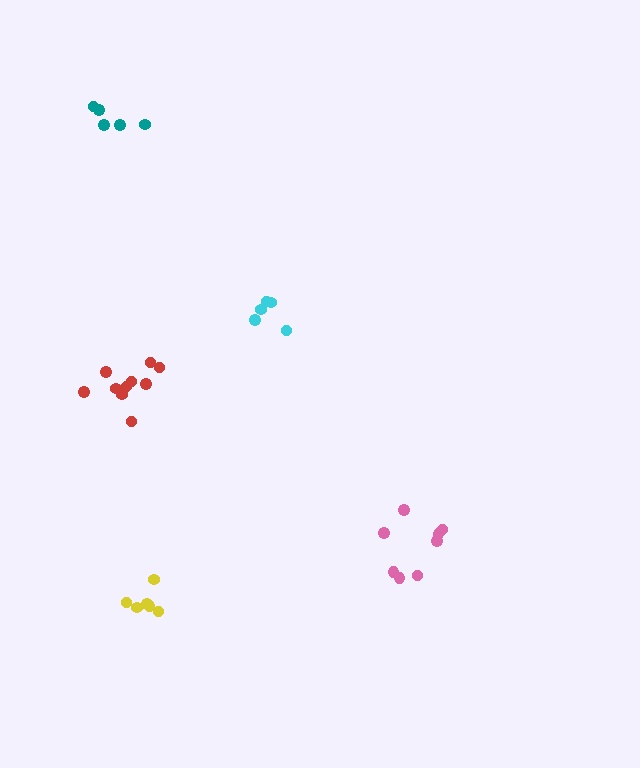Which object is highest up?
The teal cluster is topmost.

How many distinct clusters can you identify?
There are 5 distinct clusters.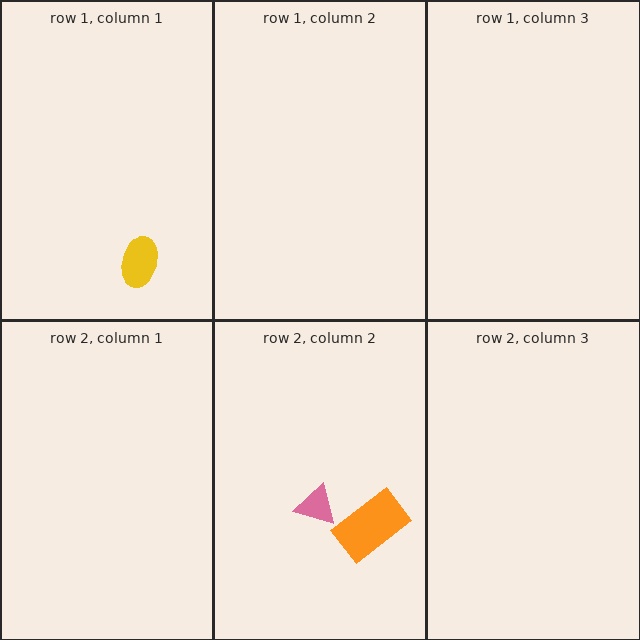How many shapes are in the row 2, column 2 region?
2.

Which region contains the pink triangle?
The row 2, column 2 region.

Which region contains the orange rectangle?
The row 2, column 2 region.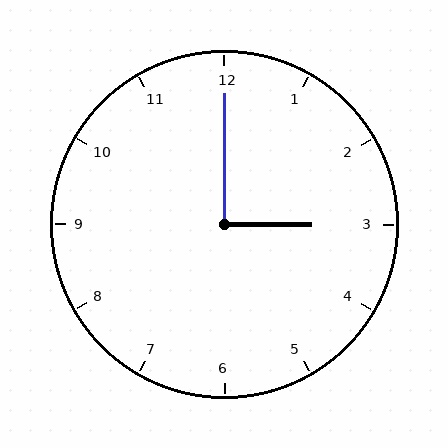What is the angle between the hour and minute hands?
Approximately 90 degrees.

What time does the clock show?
3:00.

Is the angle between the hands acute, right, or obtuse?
It is right.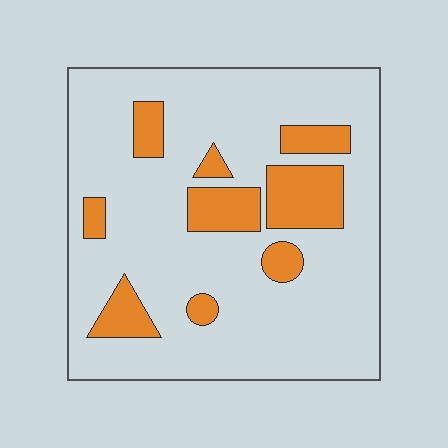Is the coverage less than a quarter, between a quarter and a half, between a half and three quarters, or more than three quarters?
Less than a quarter.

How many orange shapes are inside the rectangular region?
9.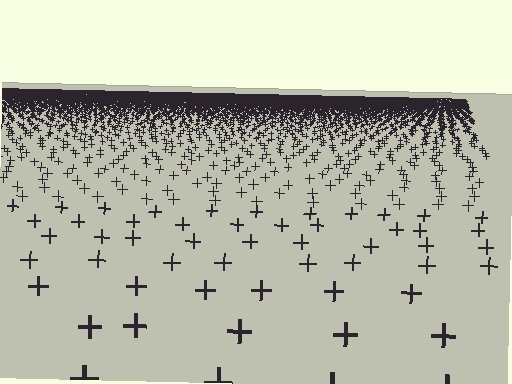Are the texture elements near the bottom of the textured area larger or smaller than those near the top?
Larger. Near the bottom, elements are closer to the viewer and appear at a bigger on-screen size.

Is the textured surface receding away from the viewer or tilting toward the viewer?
The surface is receding away from the viewer. Texture elements get smaller and denser toward the top.